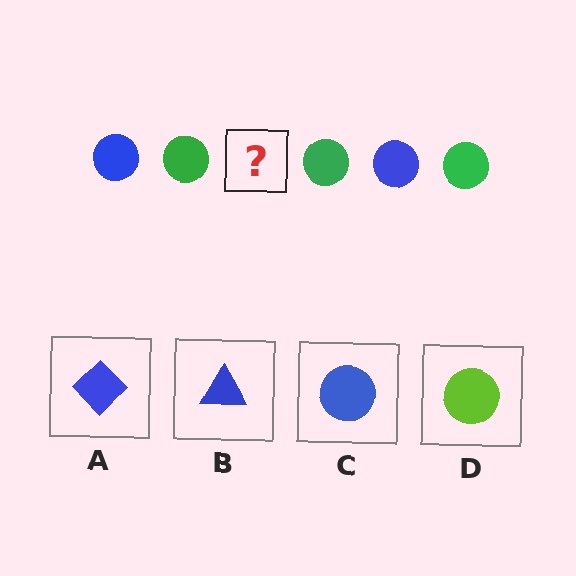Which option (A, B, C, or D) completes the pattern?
C.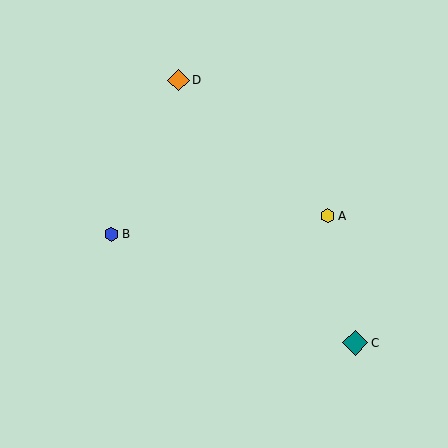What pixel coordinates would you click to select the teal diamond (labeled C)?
Click at (355, 343) to select the teal diamond C.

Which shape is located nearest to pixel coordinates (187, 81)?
The orange diamond (labeled D) at (178, 80) is nearest to that location.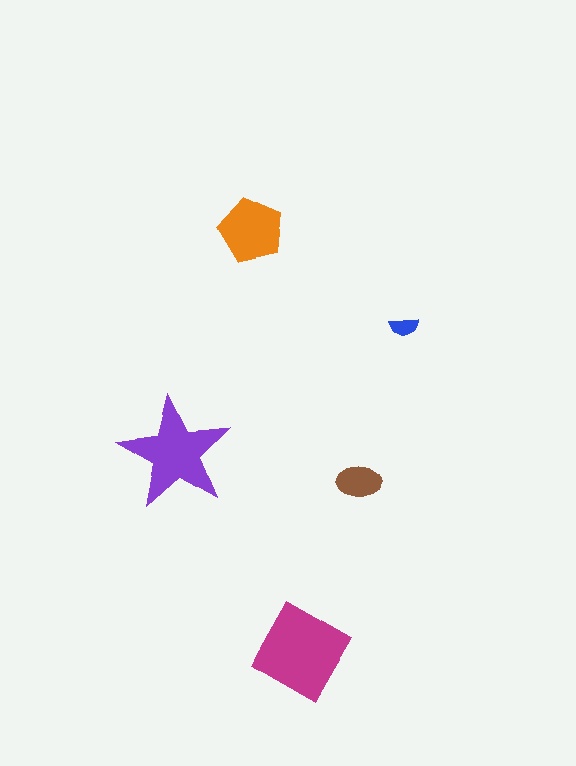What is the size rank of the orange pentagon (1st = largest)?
3rd.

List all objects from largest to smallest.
The magenta diamond, the purple star, the orange pentagon, the brown ellipse, the blue semicircle.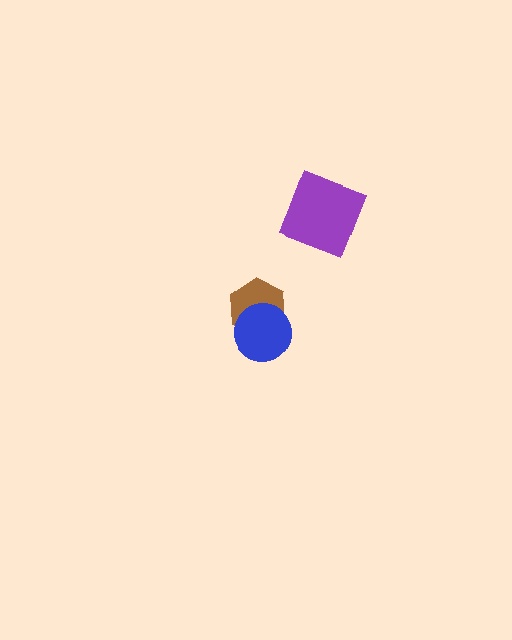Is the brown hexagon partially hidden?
Yes, it is partially covered by another shape.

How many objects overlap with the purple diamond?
0 objects overlap with the purple diamond.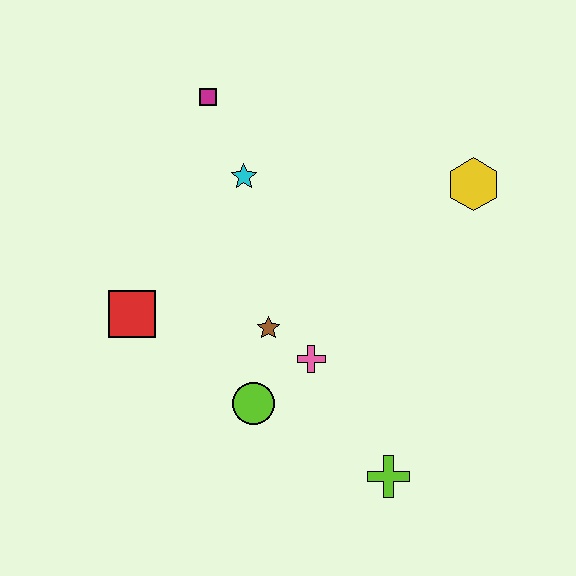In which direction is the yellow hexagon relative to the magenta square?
The yellow hexagon is to the right of the magenta square.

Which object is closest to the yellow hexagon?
The cyan star is closest to the yellow hexagon.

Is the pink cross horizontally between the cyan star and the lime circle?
No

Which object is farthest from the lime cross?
The magenta square is farthest from the lime cross.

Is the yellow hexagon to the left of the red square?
No